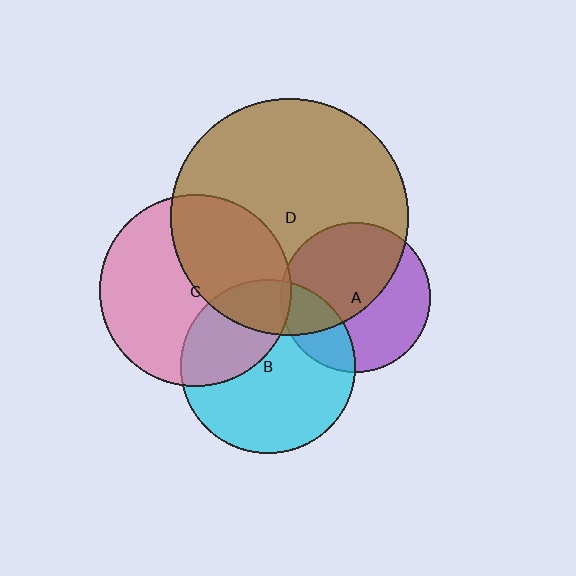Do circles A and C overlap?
Yes.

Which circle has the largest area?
Circle D (brown).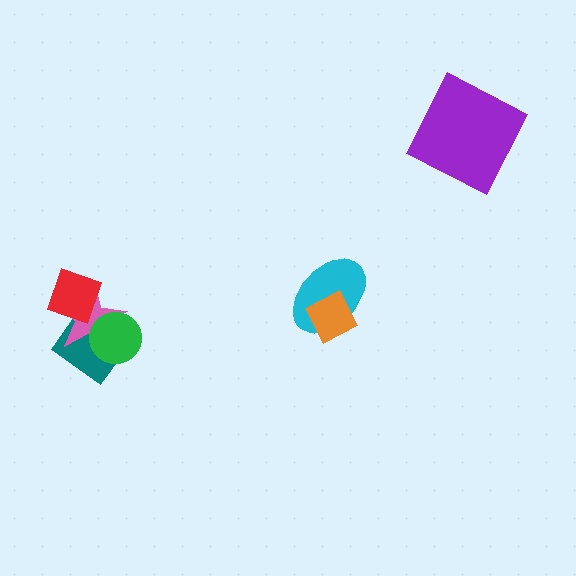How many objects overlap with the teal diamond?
3 objects overlap with the teal diamond.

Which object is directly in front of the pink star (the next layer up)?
The green circle is directly in front of the pink star.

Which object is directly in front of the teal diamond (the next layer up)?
The pink star is directly in front of the teal diamond.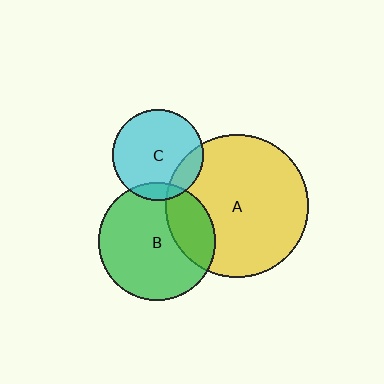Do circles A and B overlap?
Yes.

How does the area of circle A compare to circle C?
Approximately 2.5 times.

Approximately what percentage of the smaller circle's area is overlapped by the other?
Approximately 25%.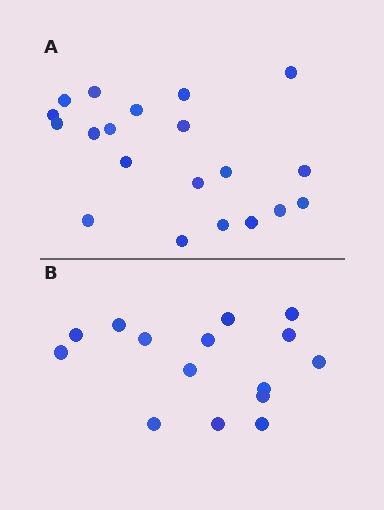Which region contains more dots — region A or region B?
Region A (the top region) has more dots.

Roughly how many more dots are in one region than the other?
Region A has about 5 more dots than region B.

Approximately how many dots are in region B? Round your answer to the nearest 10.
About 20 dots. (The exact count is 15, which rounds to 20.)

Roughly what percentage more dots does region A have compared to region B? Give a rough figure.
About 35% more.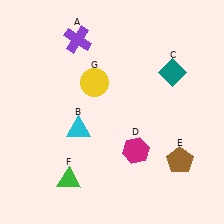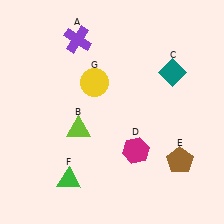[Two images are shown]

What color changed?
The triangle (B) changed from cyan in Image 1 to lime in Image 2.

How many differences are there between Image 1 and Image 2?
There is 1 difference between the two images.